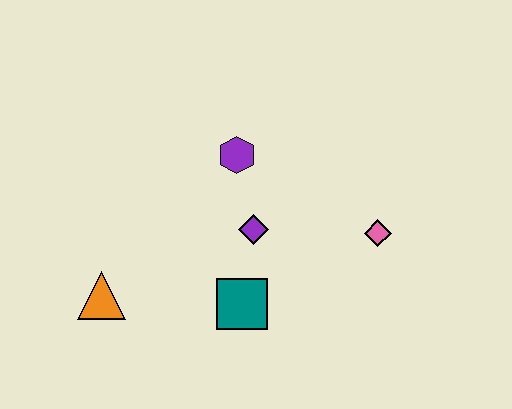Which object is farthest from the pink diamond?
The orange triangle is farthest from the pink diamond.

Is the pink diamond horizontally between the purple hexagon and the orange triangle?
No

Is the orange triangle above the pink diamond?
No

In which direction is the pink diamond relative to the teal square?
The pink diamond is to the right of the teal square.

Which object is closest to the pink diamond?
The purple diamond is closest to the pink diamond.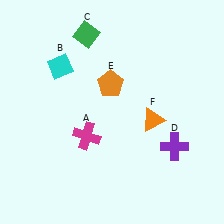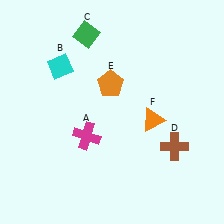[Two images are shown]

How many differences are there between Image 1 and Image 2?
There is 1 difference between the two images.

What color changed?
The cross (D) changed from purple in Image 1 to brown in Image 2.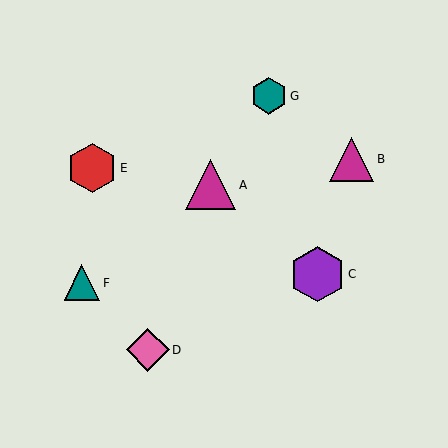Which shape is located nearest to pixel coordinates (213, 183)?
The magenta triangle (labeled A) at (210, 185) is nearest to that location.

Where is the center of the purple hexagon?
The center of the purple hexagon is at (318, 274).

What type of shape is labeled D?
Shape D is a pink diamond.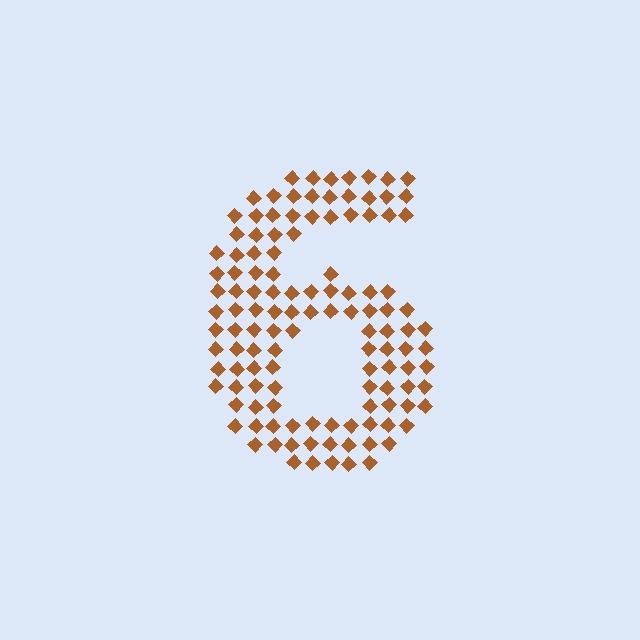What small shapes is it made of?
It is made of small diamonds.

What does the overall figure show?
The overall figure shows the digit 6.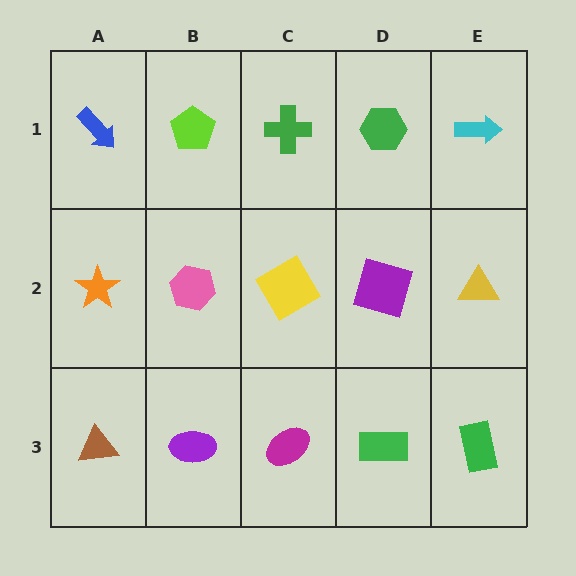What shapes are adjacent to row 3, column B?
A pink hexagon (row 2, column B), a brown triangle (row 3, column A), a magenta ellipse (row 3, column C).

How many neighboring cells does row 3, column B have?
3.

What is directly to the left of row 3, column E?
A green rectangle.